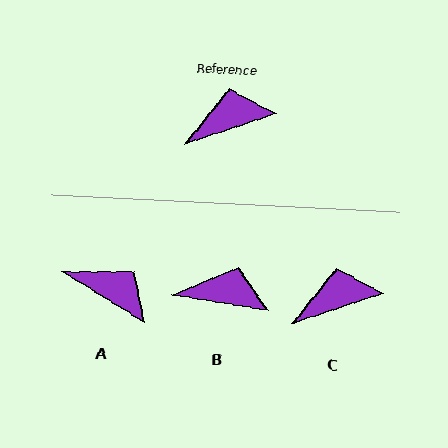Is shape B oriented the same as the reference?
No, it is off by about 28 degrees.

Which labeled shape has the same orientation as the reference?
C.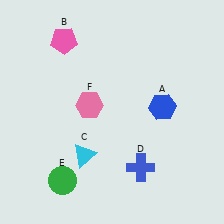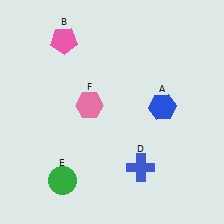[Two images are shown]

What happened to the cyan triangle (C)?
The cyan triangle (C) was removed in Image 2. It was in the bottom-left area of Image 1.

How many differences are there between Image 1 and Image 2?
There is 1 difference between the two images.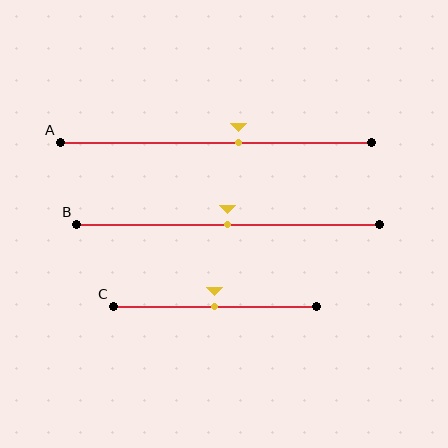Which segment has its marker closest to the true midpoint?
Segment B has its marker closest to the true midpoint.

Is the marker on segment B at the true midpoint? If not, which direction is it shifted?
Yes, the marker on segment B is at the true midpoint.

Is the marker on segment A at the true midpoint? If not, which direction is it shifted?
No, the marker on segment A is shifted to the right by about 7% of the segment length.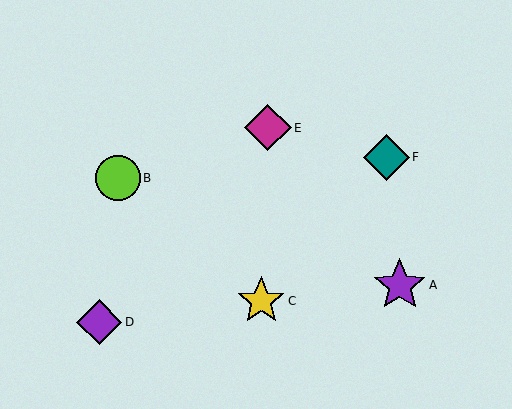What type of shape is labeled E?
Shape E is a magenta diamond.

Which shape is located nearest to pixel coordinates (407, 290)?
The purple star (labeled A) at (400, 285) is nearest to that location.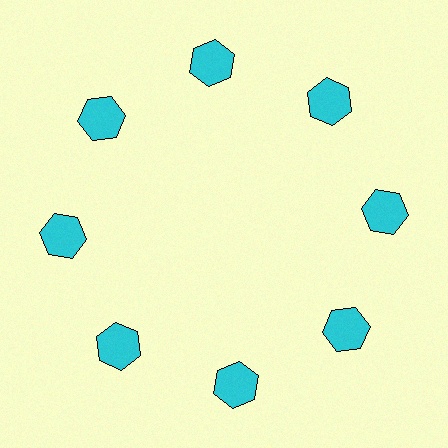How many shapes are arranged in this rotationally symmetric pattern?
There are 8 shapes, arranged in 8 groups of 1.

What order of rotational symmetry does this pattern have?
This pattern has 8-fold rotational symmetry.